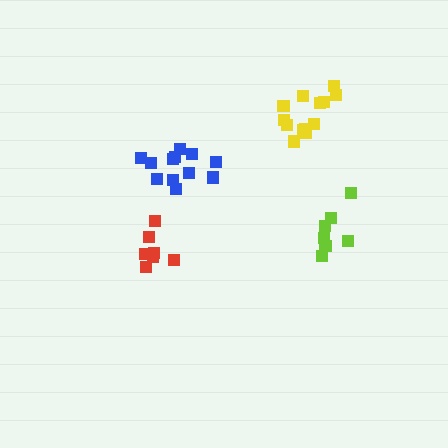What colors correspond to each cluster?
The clusters are colored: red, lime, blue, yellow.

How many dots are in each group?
Group 1: 7 dots, Group 2: 7 dots, Group 3: 12 dots, Group 4: 13 dots (39 total).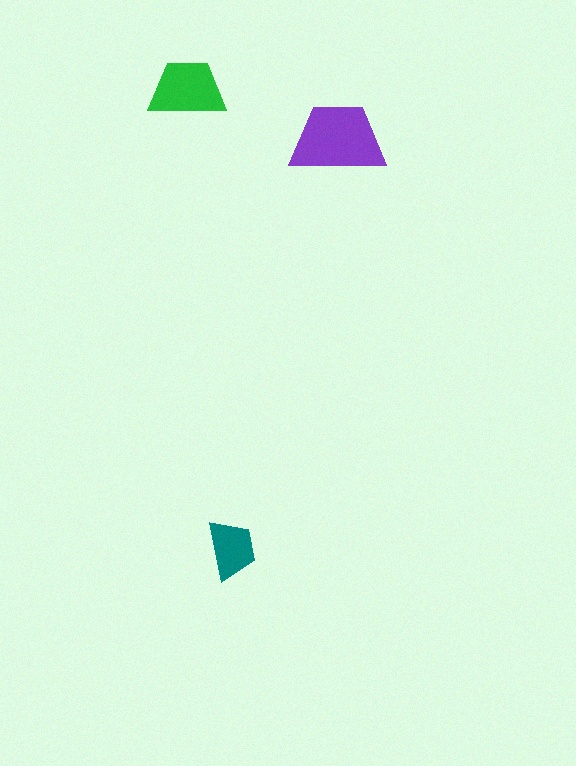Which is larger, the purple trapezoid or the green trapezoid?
The purple one.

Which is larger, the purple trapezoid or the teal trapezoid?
The purple one.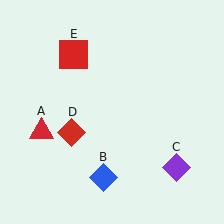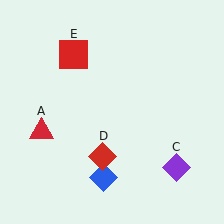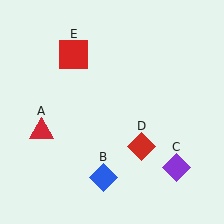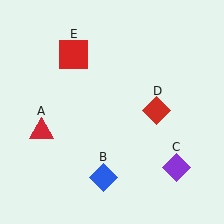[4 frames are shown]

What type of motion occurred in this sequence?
The red diamond (object D) rotated counterclockwise around the center of the scene.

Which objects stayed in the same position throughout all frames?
Red triangle (object A) and blue diamond (object B) and purple diamond (object C) and red square (object E) remained stationary.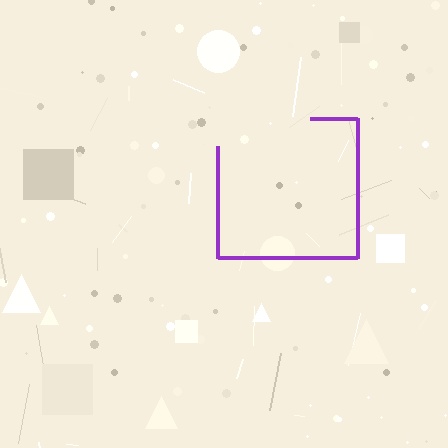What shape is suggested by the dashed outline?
The dashed outline suggests a square.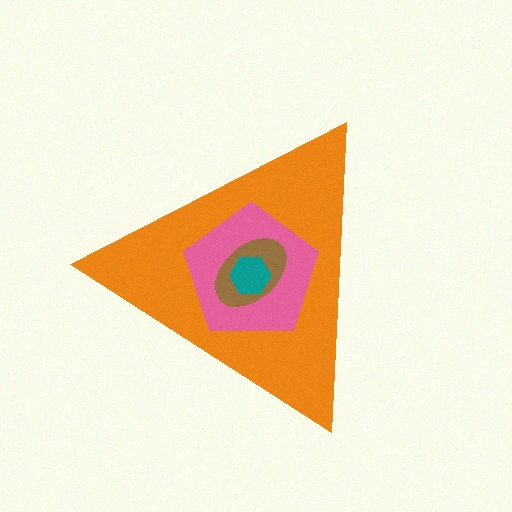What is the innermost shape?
The teal hexagon.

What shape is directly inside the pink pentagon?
The brown ellipse.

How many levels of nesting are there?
4.